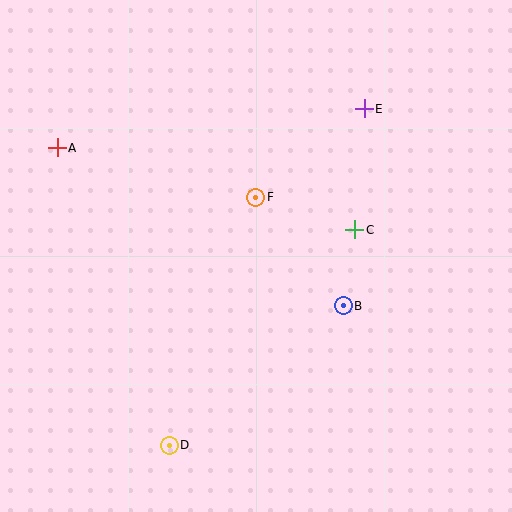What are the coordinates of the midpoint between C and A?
The midpoint between C and A is at (206, 189).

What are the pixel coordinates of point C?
Point C is at (355, 230).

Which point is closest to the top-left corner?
Point A is closest to the top-left corner.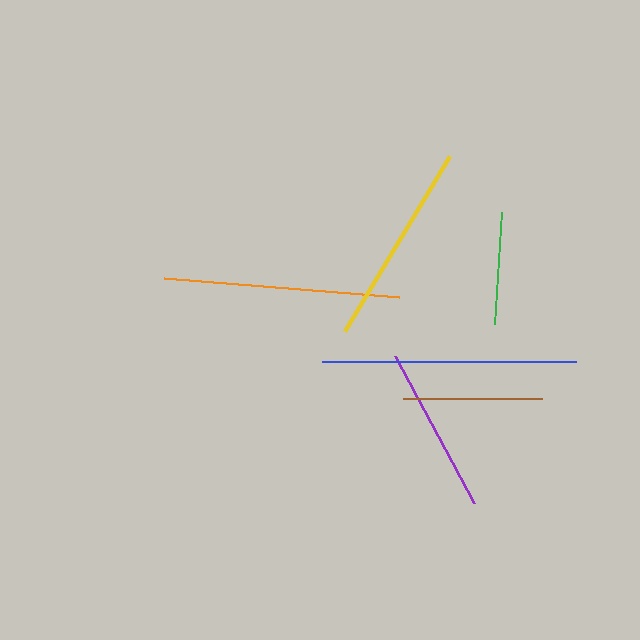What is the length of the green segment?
The green segment is approximately 113 pixels long.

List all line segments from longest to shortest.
From longest to shortest: blue, orange, yellow, purple, brown, green.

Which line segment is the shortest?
The green line is the shortest at approximately 113 pixels.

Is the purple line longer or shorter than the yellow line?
The yellow line is longer than the purple line.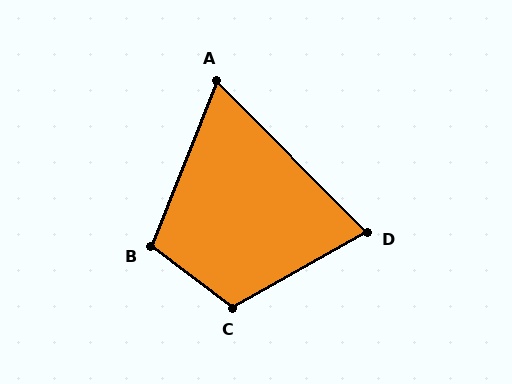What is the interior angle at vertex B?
Approximately 106 degrees (obtuse).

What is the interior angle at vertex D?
Approximately 74 degrees (acute).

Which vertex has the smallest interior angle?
A, at approximately 66 degrees.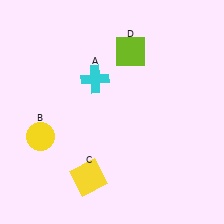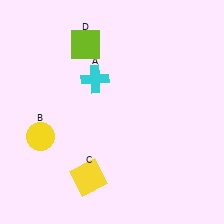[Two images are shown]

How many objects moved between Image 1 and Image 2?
1 object moved between the two images.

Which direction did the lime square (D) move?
The lime square (D) moved left.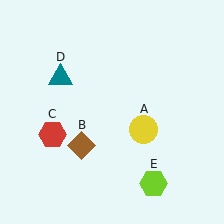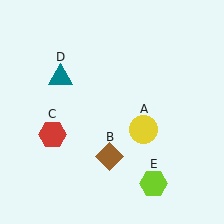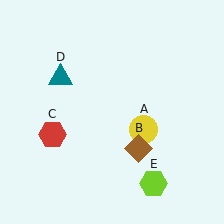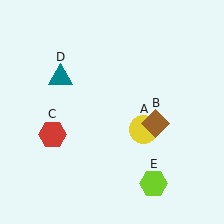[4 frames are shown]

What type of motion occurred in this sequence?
The brown diamond (object B) rotated counterclockwise around the center of the scene.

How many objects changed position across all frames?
1 object changed position: brown diamond (object B).